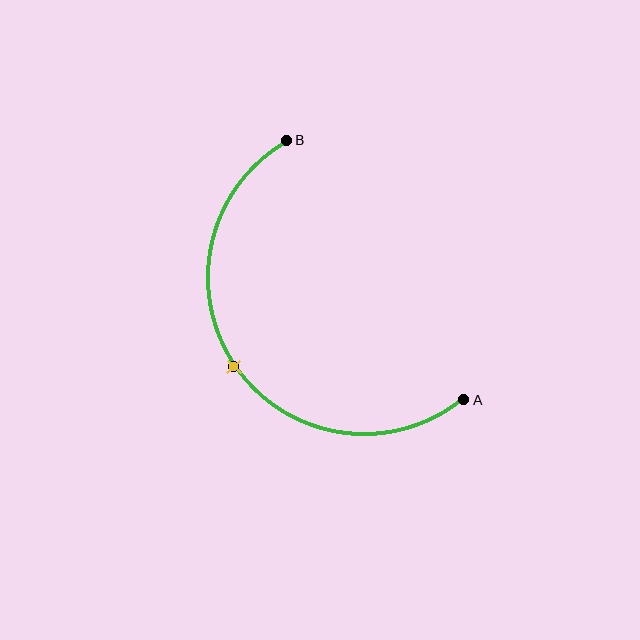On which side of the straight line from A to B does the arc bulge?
The arc bulges below and to the left of the straight line connecting A and B.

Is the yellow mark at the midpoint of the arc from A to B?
Yes. The yellow mark lies on the arc at equal arc-length from both A and B — it is the arc midpoint.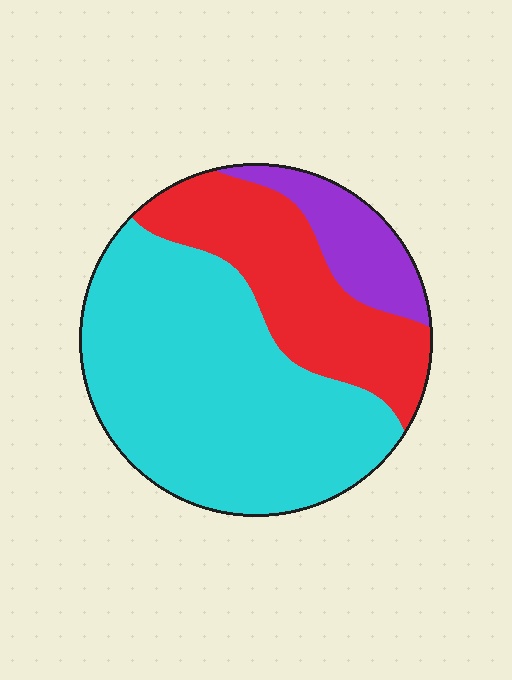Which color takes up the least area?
Purple, at roughly 10%.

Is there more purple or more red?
Red.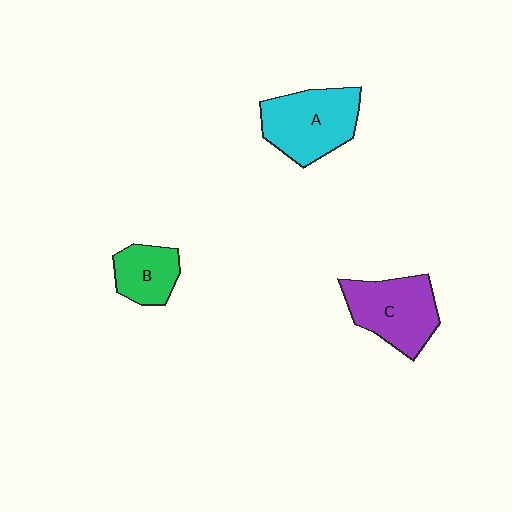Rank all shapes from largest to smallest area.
From largest to smallest: A (cyan), C (purple), B (green).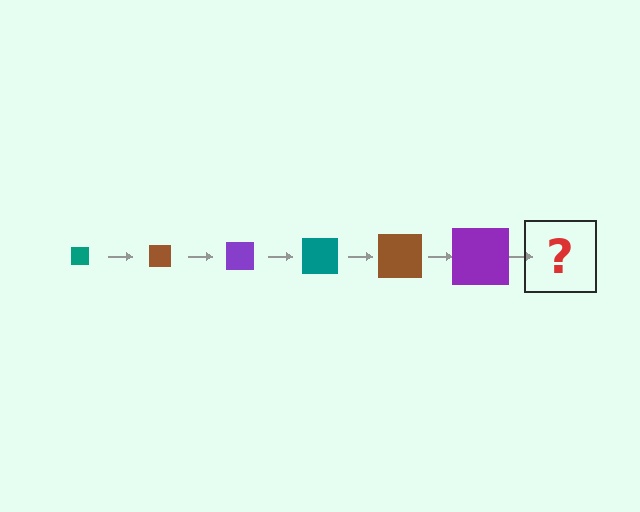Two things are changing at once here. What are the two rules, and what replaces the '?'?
The two rules are that the square grows larger each step and the color cycles through teal, brown, and purple. The '?' should be a teal square, larger than the previous one.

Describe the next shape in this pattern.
It should be a teal square, larger than the previous one.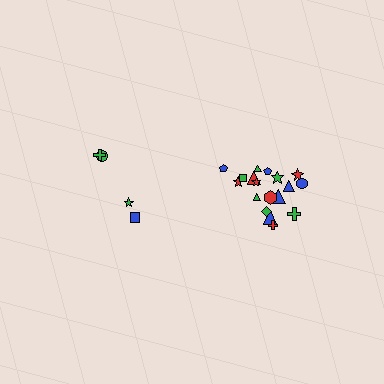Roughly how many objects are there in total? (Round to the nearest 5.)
Roughly 20 objects in total.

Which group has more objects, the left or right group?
The right group.